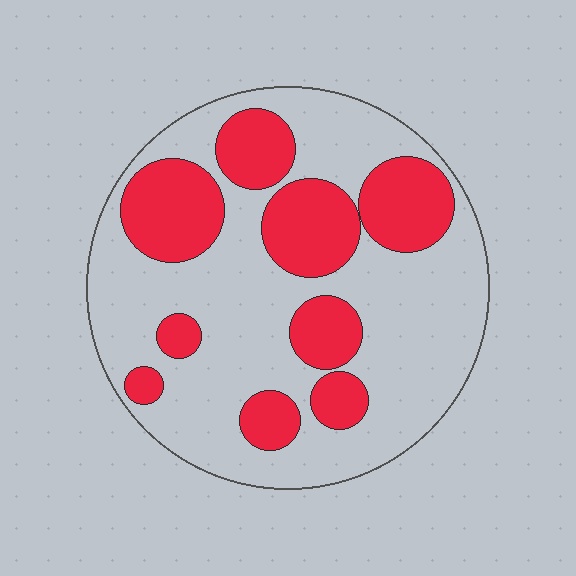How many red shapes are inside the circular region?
9.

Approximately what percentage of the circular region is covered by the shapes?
Approximately 35%.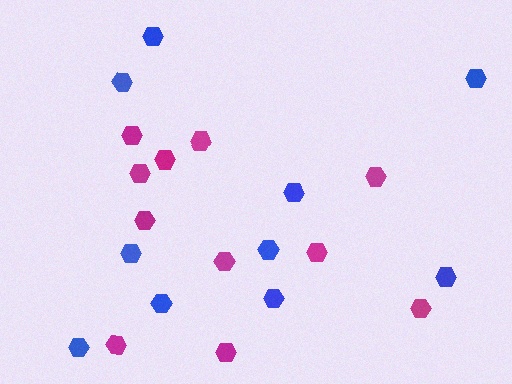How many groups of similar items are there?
There are 2 groups: one group of magenta hexagons (11) and one group of blue hexagons (10).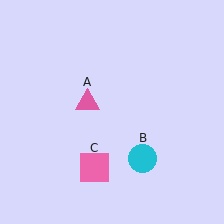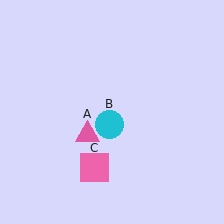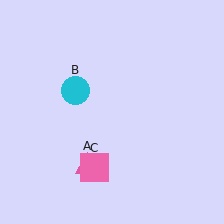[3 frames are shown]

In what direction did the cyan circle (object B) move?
The cyan circle (object B) moved up and to the left.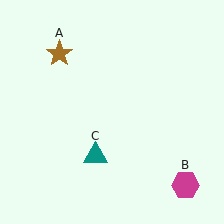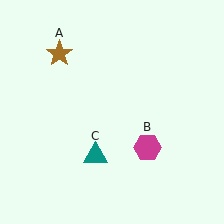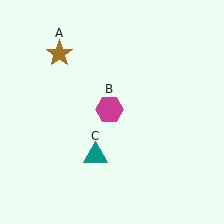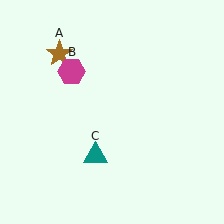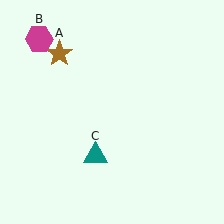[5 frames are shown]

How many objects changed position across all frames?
1 object changed position: magenta hexagon (object B).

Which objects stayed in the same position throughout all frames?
Brown star (object A) and teal triangle (object C) remained stationary.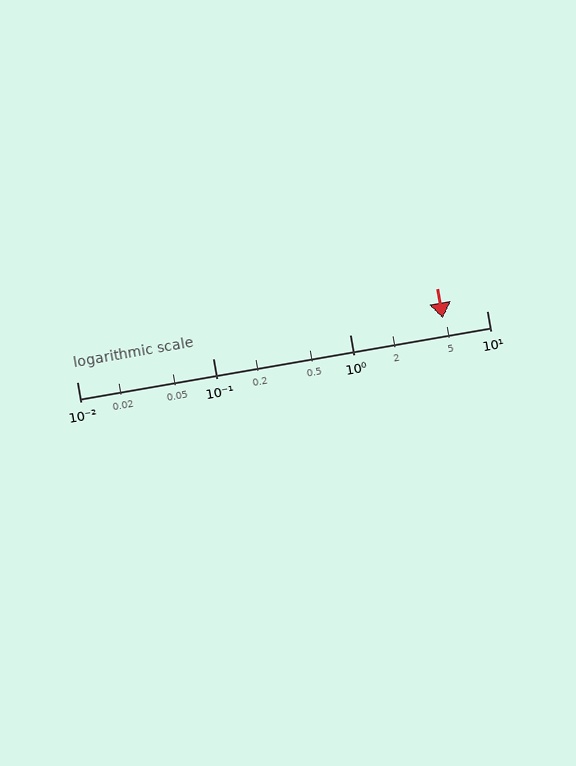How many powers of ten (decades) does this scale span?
The scale spans 3 decades, from 0.01 to 10.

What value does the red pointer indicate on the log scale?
The pointer indicates approximately 4.8.